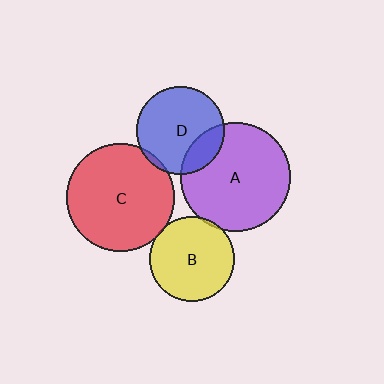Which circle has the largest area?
Circle A (purple).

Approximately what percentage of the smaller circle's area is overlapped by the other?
Approximately 20%.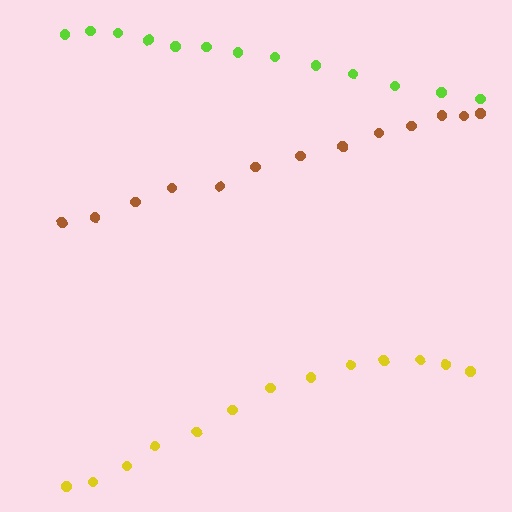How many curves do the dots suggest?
There are 3 distinct paths.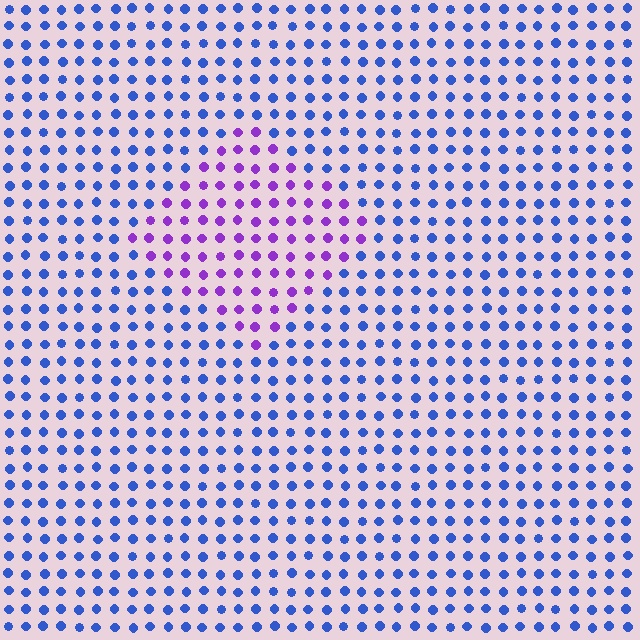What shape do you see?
I see a diamond.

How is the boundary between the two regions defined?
The boundary is defined purely by a slight shift in hue (about 54 degrees). Spacing, size, and orientation are identical on both sides.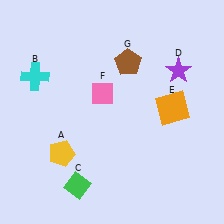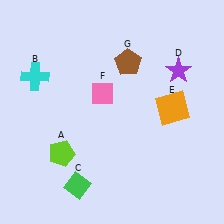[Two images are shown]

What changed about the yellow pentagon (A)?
In Image 1, A is yellow. In Image 2, it changed to lime.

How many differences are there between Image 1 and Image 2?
There is 1 difference between the two images.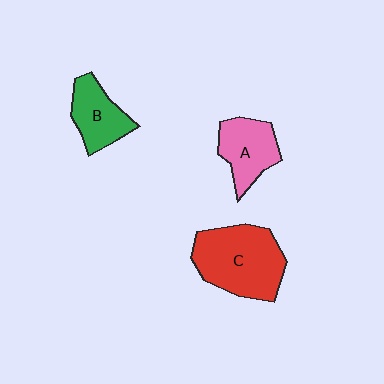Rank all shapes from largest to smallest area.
From largest to smallest: C (red), A (pink), B (green).